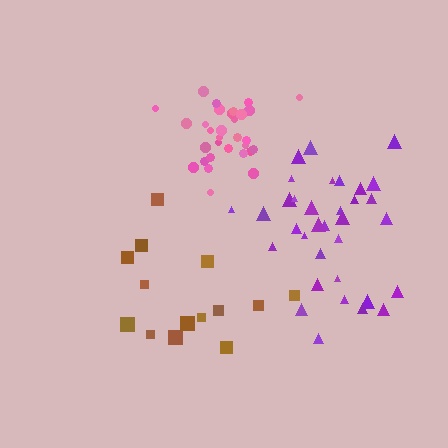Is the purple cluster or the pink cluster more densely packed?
Pink.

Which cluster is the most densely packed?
Pink.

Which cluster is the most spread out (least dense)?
Brown.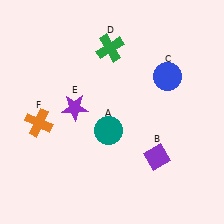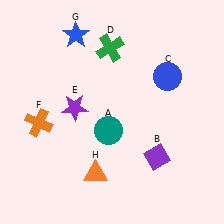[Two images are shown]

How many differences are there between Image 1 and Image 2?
There are 2 differences between the two images.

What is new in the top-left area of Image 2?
A blue star (G) was added in the top-left area of Image 2.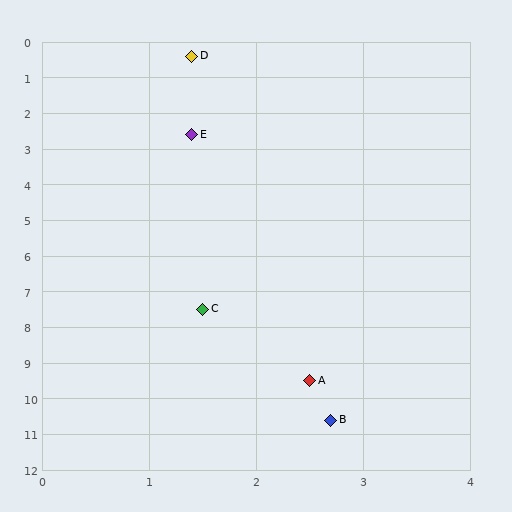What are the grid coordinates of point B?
Point B is at approximately (2.7, 10.6).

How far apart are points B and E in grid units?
Points B and E are about 8.1 grid units apart.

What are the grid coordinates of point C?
Point C is at approximately (1.5, 7.5).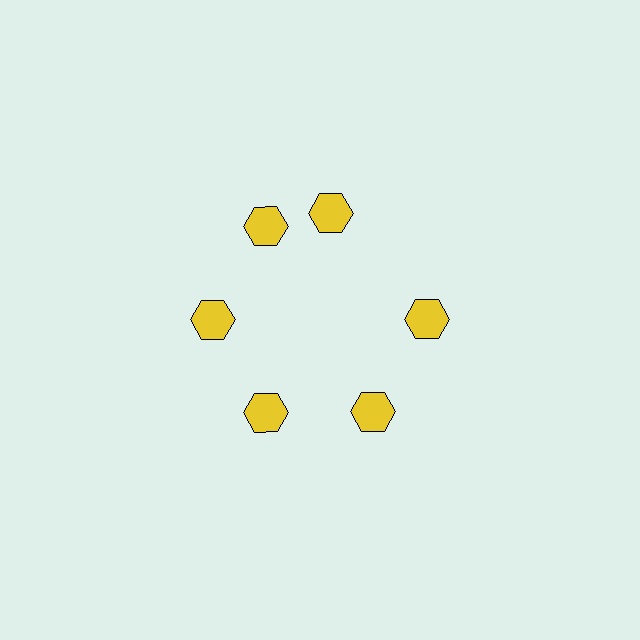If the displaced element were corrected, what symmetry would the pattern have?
It would have 6-fold rotational symmetry — the pattern would map onto itself every 60 degrees.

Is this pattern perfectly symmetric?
No. The 6 yellow hexagons are arranged in a ring, but one element near the 1 o'clock position is rotated out of alignment along the ring, breaking the 6-fold rotational symmetry.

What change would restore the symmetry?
The symmetry would be restored by rotating it back into even spacing with its neighbors so that all 6 hexagons sit at equal angles and equal distance from the center.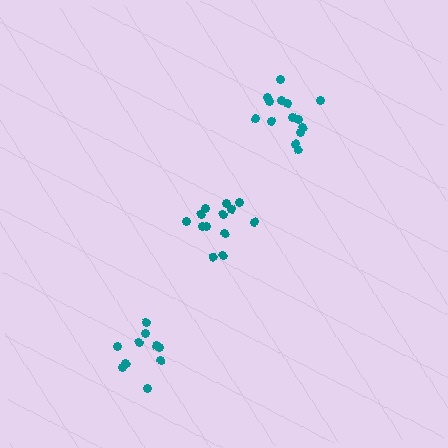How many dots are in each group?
Group 1: 13 dots, Group 2: 14 dots, Group 3: 10 dots (37 total).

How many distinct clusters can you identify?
There are 3 distinct clusters.